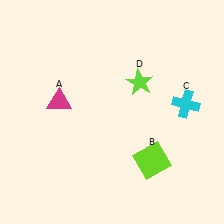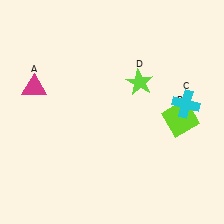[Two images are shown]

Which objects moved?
The objects that moved are: the magenta triangle (A), the lime square (B).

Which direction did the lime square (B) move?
The lime square (B) moved up.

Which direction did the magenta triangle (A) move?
The magenta triangle (A) moved left.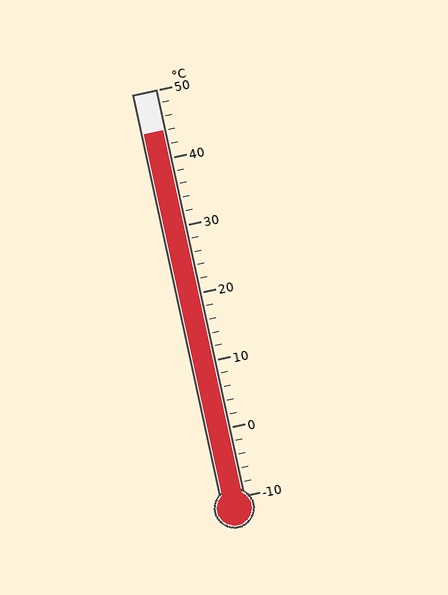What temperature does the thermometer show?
The thermometer shows approximately 44°C.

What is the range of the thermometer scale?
The thermometer scale ranges from -10°C to 50°C.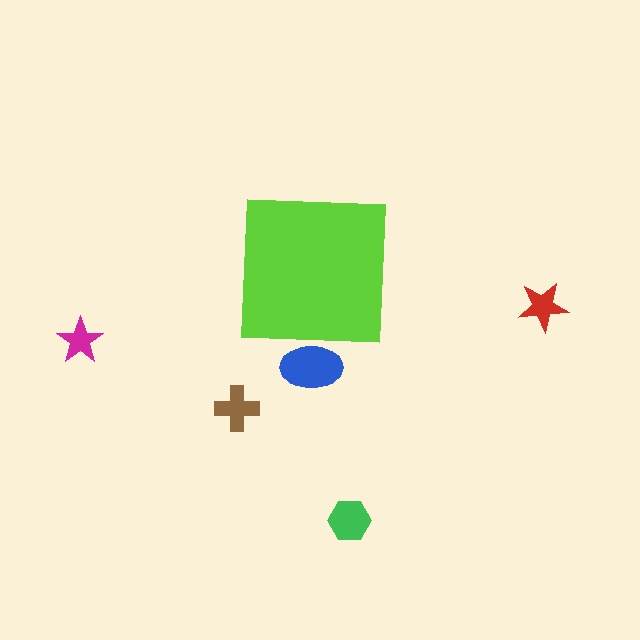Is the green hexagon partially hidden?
No, the green hexagon is fully visible.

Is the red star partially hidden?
No, the red star is fully visible.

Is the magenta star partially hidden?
No, the magenta star is fully visible.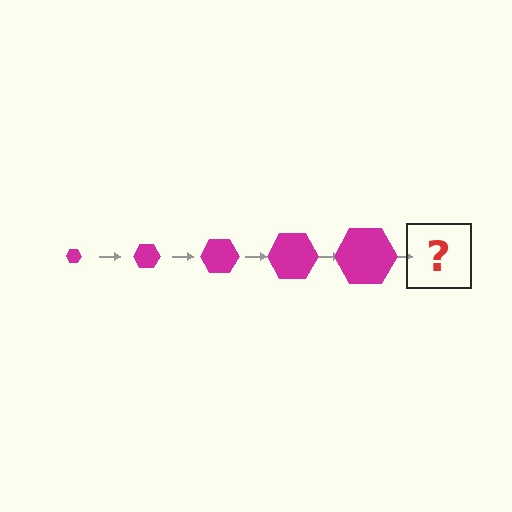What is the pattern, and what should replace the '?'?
The pattern is that the hexagon gets progressively larger each step. The '?' should be a magenta hexagon, larger than the previous one.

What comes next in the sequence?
The next element should be a magenta hexagon, larger than the previous one.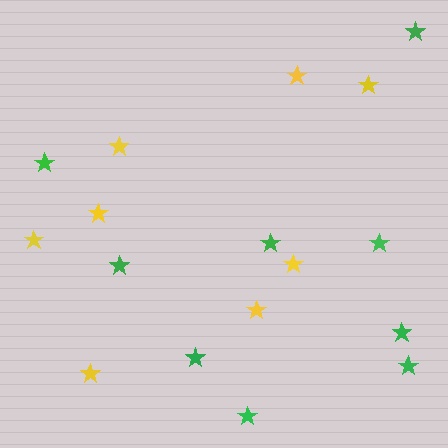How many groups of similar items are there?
There are 2 groups: one group of green stars (9) and one group of yellow stars (8).